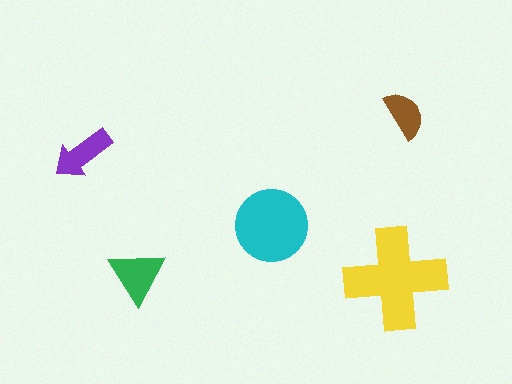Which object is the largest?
The yellow cross.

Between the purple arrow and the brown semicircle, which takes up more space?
The purple arrow.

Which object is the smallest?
The brown semicircle.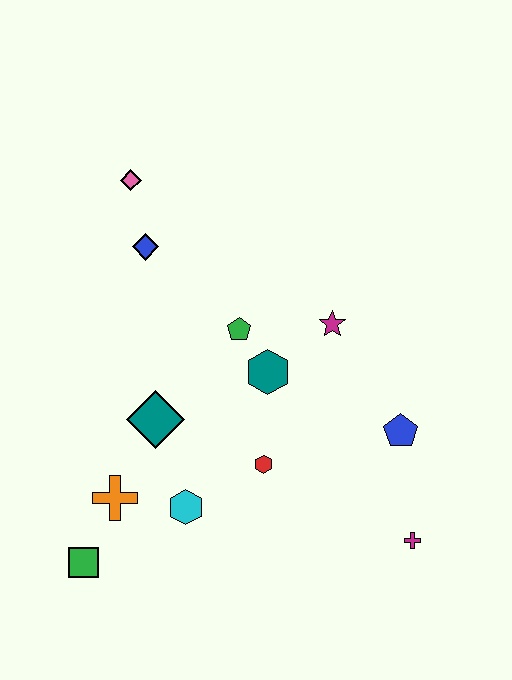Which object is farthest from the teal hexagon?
The green square is farthest from the teal hexagon.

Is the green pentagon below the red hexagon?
No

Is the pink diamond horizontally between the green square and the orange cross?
No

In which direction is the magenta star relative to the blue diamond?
The magenta star is to the right of the blue diamond.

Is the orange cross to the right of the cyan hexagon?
No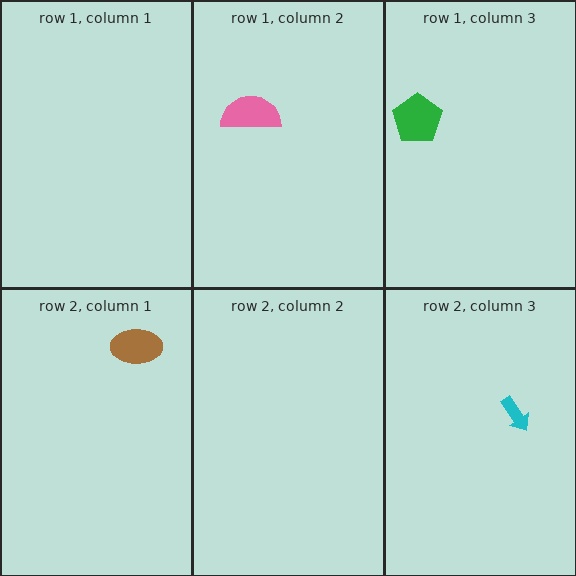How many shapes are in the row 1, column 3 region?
1.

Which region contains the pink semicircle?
The row 1, column 2 region.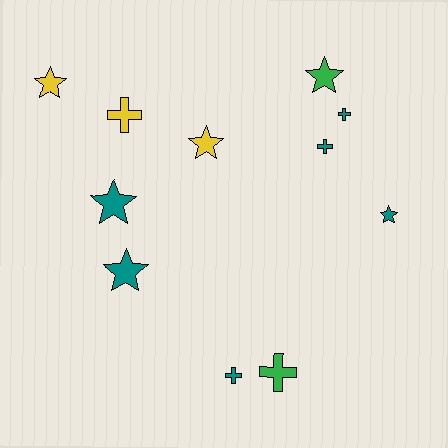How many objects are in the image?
There are 11 objects.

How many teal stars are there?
There are 3 teal stars.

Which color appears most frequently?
Teal, with 6 objects.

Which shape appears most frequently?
Star, with 6 objects.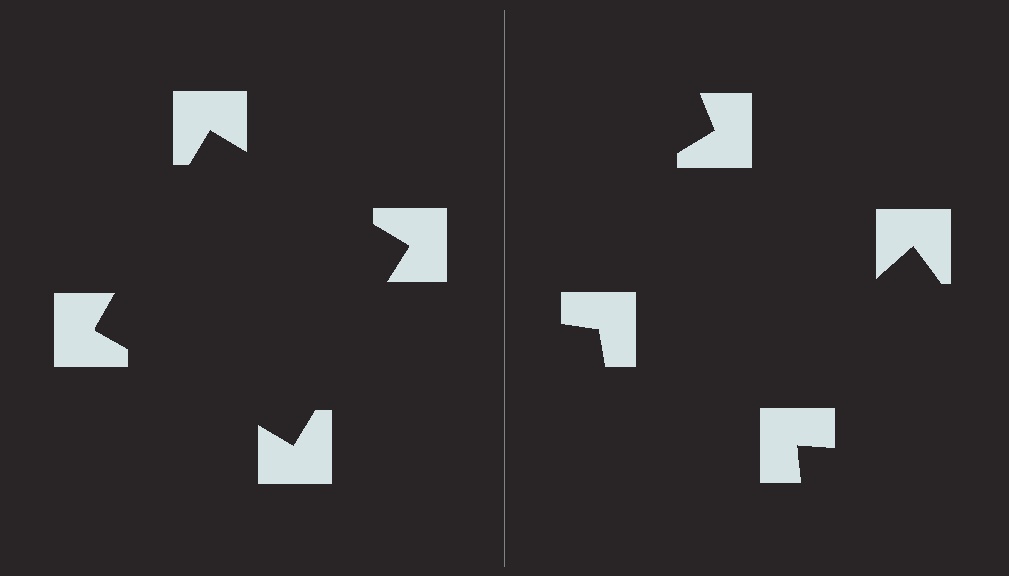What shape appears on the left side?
An illusory square.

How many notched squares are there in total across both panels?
8 — 4 on each side.